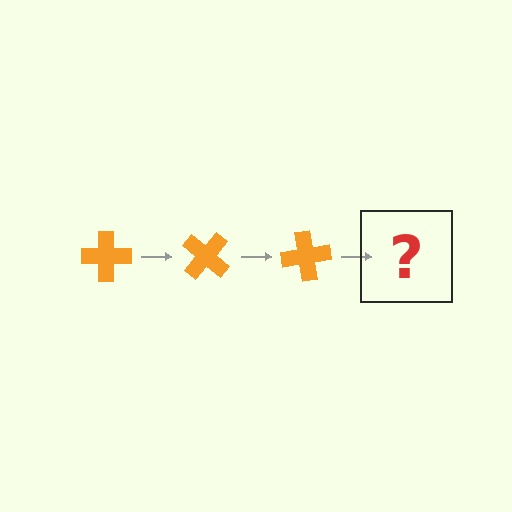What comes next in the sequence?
The next element should be an orange cross rotated 120 degrees.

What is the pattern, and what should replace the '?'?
The pattern is that the cross rotates 40 degrees each step. The '?' should be an orange cross rotated 120 degrees.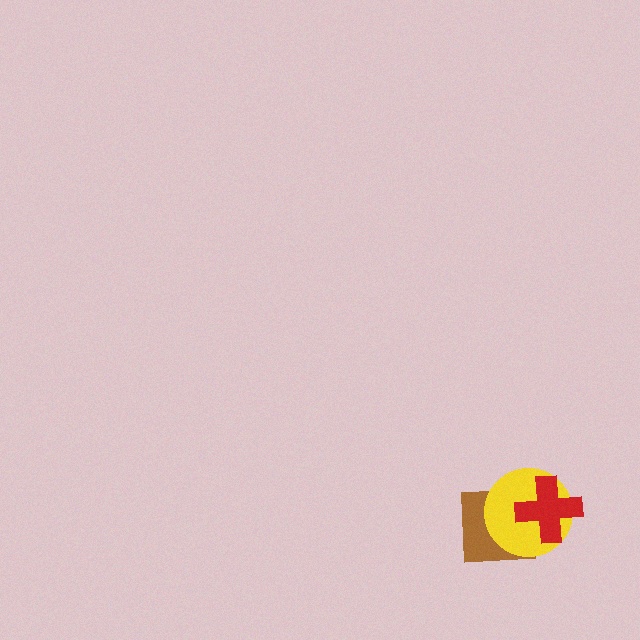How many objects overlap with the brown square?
2 objects overlap with the brown square.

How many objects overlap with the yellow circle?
2 objects overlap with the yellow circle.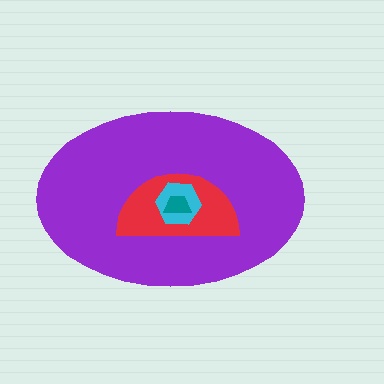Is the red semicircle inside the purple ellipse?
Yes.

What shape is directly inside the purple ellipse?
The red semicircle.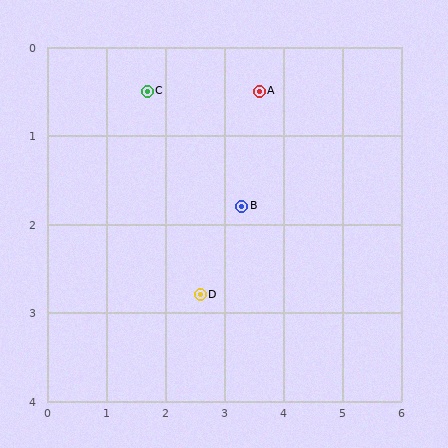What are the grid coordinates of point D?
Point D is at approximately (2.6, 2.8).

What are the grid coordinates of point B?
Point B is at approximately (3.3, 1.8).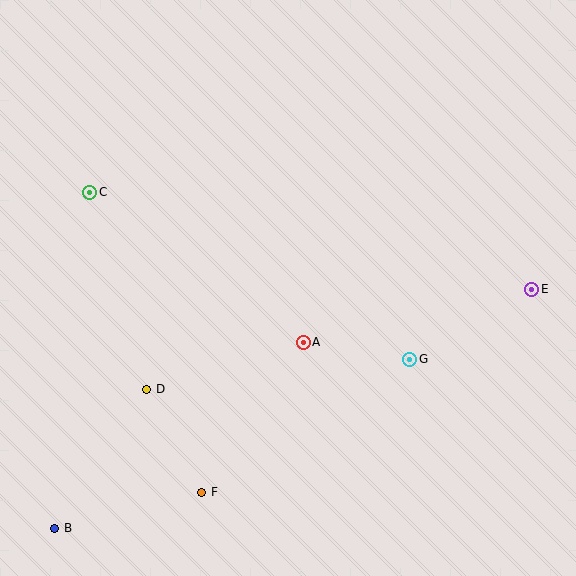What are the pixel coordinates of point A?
Point A is at (303, 342).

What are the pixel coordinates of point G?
Point G is at (410, 359).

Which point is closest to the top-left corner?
Point C is closest to the top-left corner.